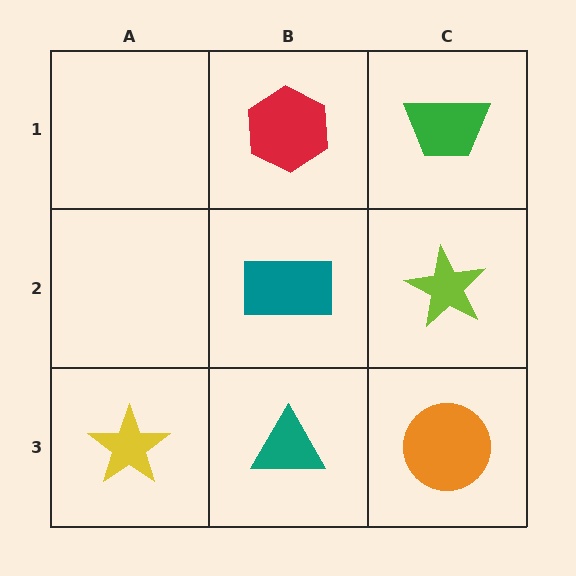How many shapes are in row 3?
3 shapes.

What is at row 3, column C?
An orange circle.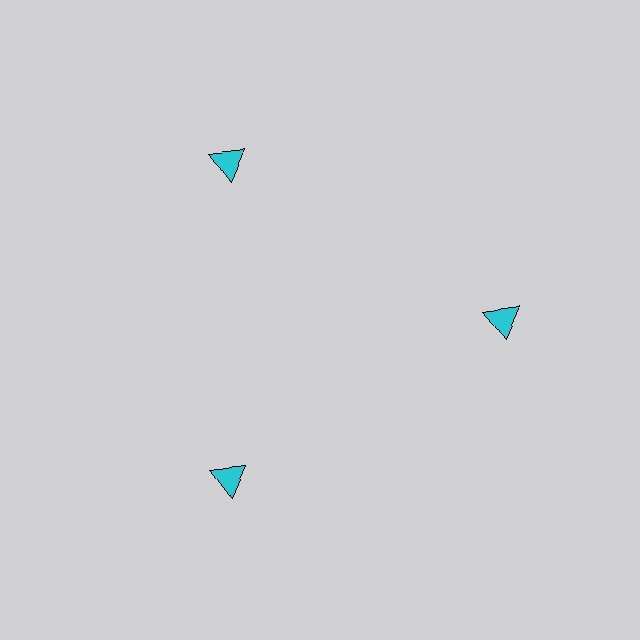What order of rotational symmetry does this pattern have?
This pattern has 3-fold rotational symmetry.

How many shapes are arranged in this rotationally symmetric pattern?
There are 3 shapes, arranged in 3 groups of 1.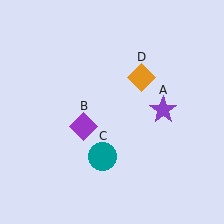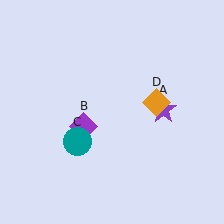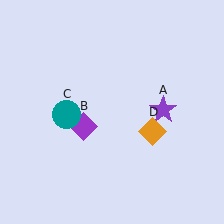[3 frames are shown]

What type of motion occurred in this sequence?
The teal circle (object C), orange diamond (object D) rotated clockwise around the center of the scene.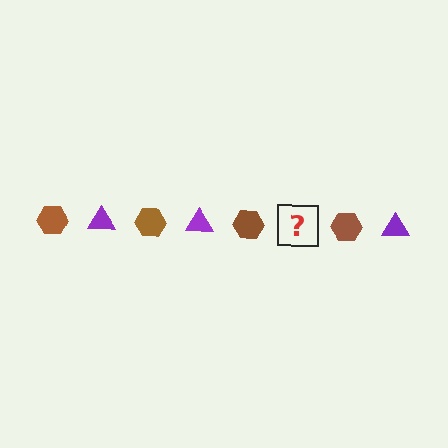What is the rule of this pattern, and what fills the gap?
The rule is that the pattern alternates between brown hexagon and purple triangle. The gap should be filled with a purple triangle.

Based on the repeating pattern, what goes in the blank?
The blank should be a purple triangle.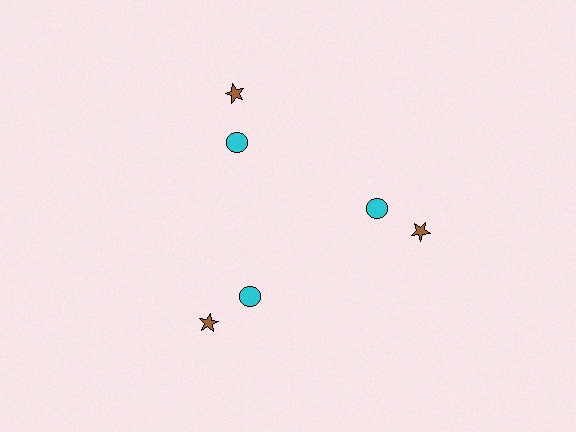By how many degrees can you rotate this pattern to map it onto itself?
The pattern maps onto itself every 120 degrees of rotation.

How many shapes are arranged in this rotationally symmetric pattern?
There are 6 shapes, arranged in 3 groups of 2.